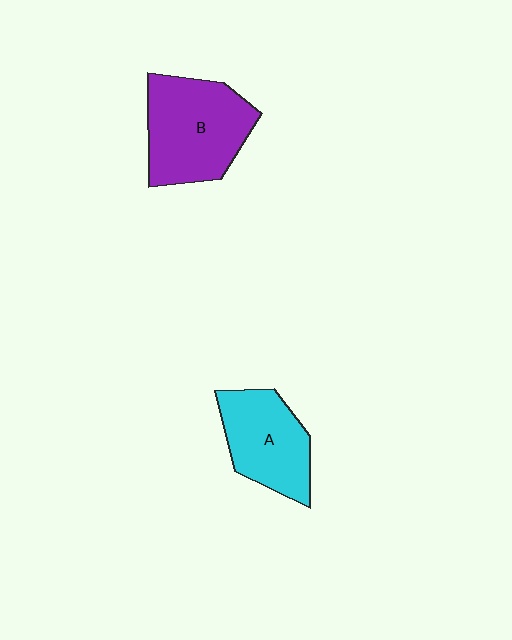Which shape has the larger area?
Shape B (purple).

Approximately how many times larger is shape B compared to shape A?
Approximately 1.3 times.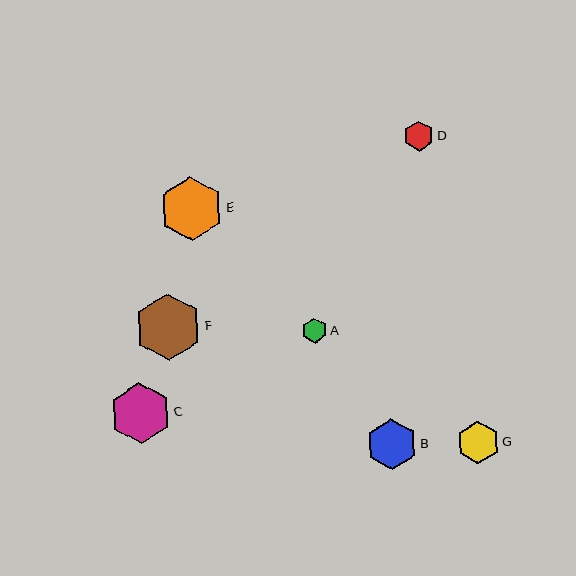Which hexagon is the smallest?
Hexagon A is the smallest with a size of approximately 25 pixels.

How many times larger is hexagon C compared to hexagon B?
Hexagon C is approximately 1.2 times the size of hexagon B.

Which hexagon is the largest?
Hexagon F is the largest with a size of approximately 67 pixels.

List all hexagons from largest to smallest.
From largest to smallest: F, E, C, B, G, D, A.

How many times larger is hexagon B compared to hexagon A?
Hexagon B is approximately 2.0 times the size of hexagon A.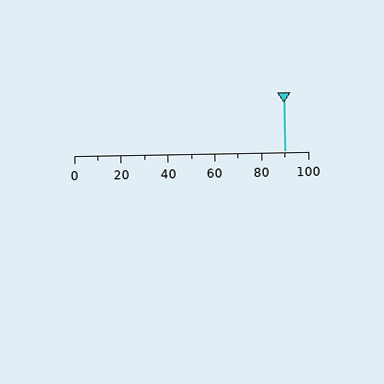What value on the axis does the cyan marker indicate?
The marker indicates approximately 90.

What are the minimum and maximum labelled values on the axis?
The axis runs from 0 to 100.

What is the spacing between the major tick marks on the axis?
The major ticks are spaced 20 apart.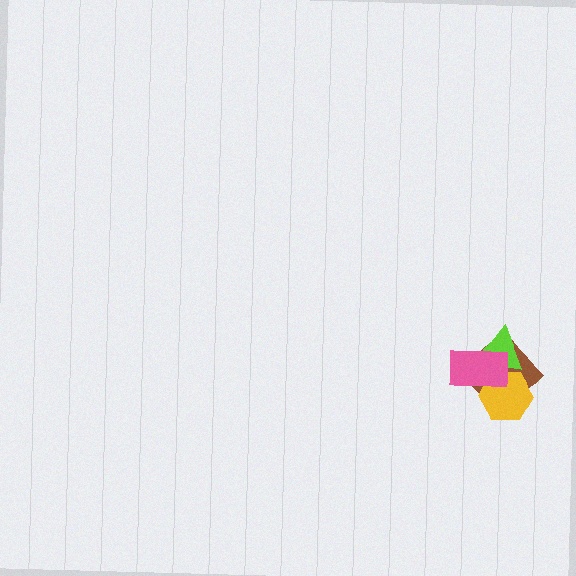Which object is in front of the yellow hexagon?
The pink rectangle is in front of the yellow hexagon.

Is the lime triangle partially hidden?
Yes, it is partially covered by another shape.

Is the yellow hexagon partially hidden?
Yes, it is partially covered by another shape.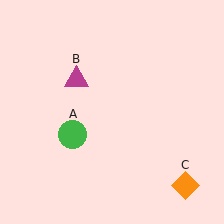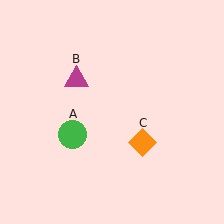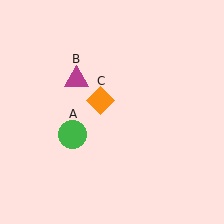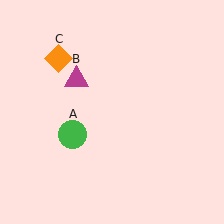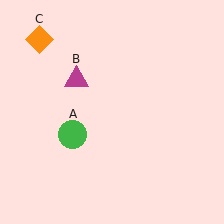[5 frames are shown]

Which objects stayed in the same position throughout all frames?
Green circle (object A) and magenta triangle (object B) remained stationary.